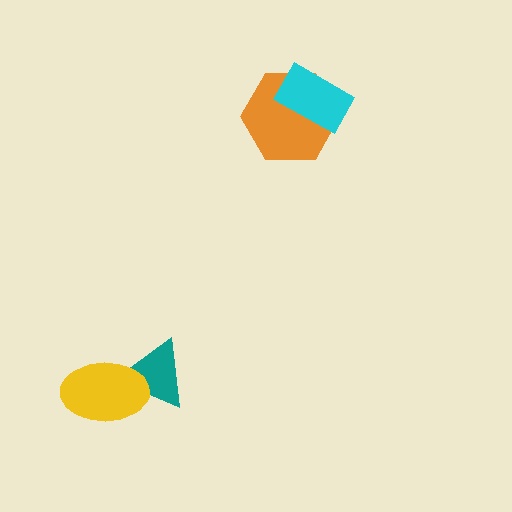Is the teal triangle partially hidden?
Yes, it is partially covered by another shape.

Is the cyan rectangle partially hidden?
No, no other shape covers it.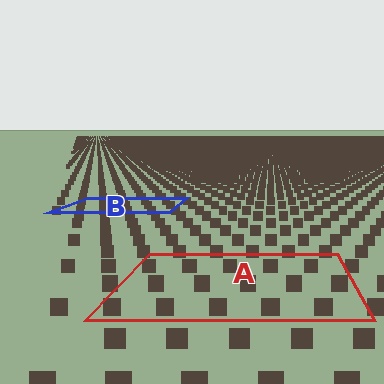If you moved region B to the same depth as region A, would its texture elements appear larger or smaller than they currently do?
They would appear larger. At a closer depth, the same texture elements are projected at a bigger on-screen size.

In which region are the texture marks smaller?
The texture marks are smaller in region B, because it is farther away.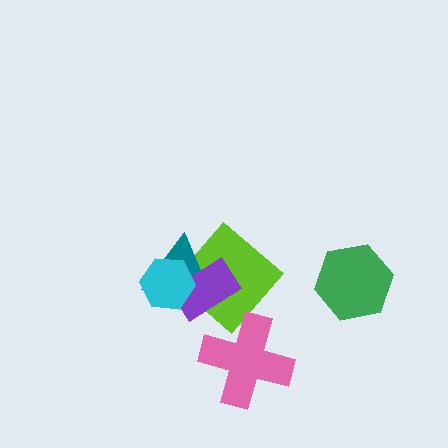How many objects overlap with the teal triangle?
3 objects overlap with the teal triangle.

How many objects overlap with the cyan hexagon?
2 objects overlap with the cyan hexagon.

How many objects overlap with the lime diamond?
2 objects overlap with the lime diamond.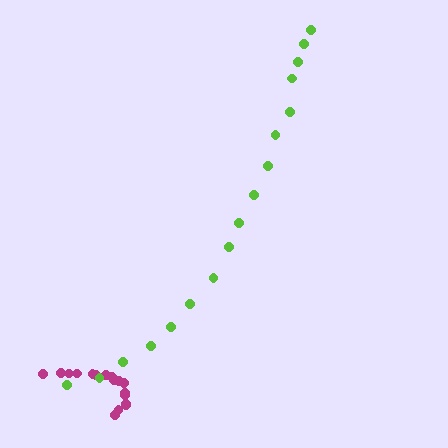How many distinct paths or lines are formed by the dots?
There are 2 distinct paths.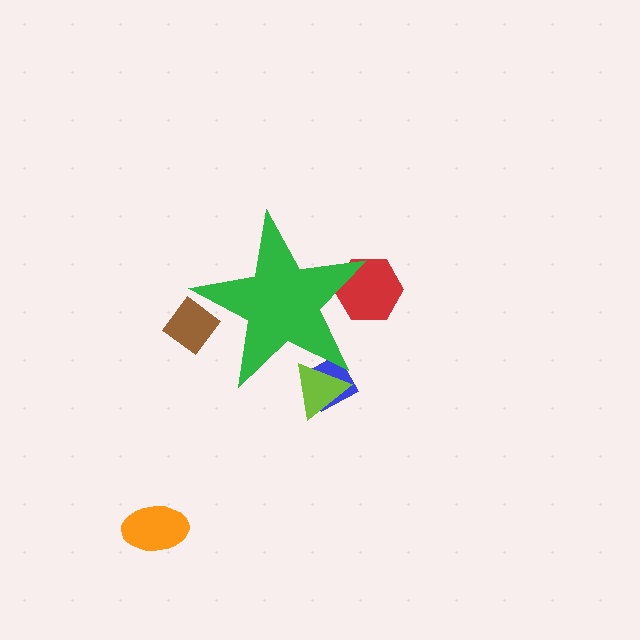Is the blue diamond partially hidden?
Yes, the blue diamond is partially hidden behind the green star.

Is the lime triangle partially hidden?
Yes, the lime triangle is partially hidden behind the green star.